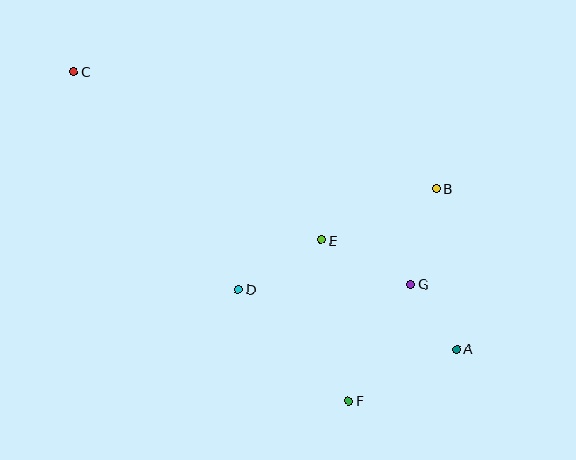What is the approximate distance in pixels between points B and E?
The distance between B and E is approximately 126 pixels.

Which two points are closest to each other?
Points A and G are closest to each other.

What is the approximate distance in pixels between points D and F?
The distance between D and F is approximately 157 pixels.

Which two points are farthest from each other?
Points A and C are farthest from each other.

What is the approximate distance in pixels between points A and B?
The distance between A and B is approximately 162 pixels.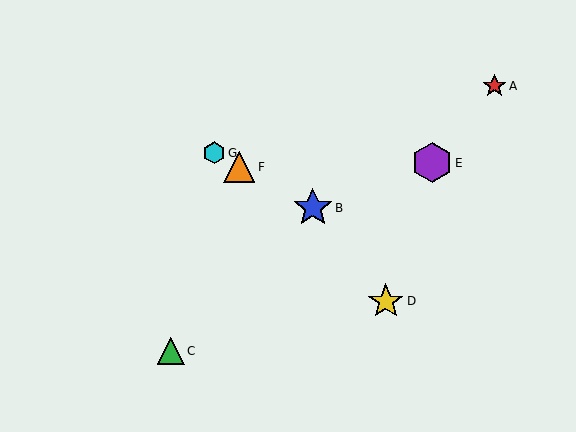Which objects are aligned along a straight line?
Objects B, F, G are aligned along a straight line.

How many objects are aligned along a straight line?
3 objects (B, F, G) are aligned along a straight line.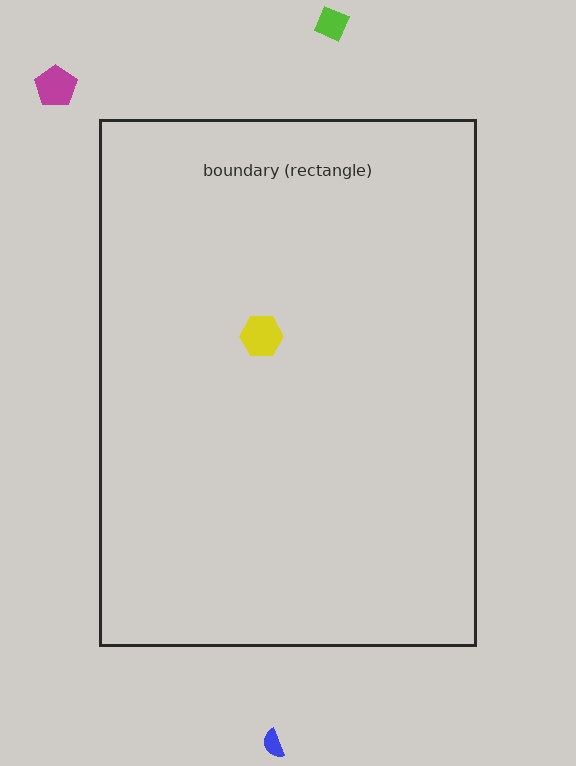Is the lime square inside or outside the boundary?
Outside.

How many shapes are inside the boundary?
1 inside, 3 outside.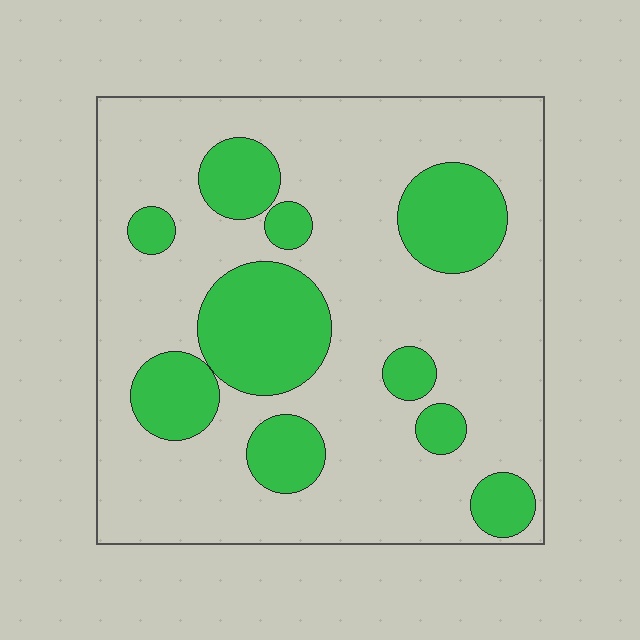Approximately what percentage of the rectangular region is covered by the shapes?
Approximately 25%.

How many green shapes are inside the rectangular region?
10.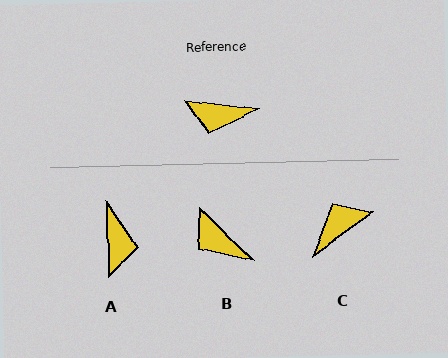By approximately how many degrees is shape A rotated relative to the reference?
Approximately 99 degrees counter-clockwise.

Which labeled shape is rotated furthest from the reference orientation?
C, about 136 degrees away.